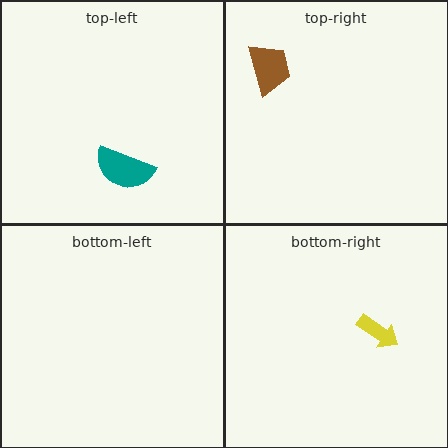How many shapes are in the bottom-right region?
1.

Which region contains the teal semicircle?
The top-left region.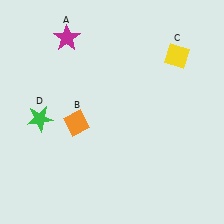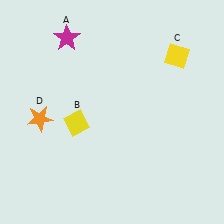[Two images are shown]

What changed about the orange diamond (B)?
In Image 1, B is orange. In Image 2, it changed to yellow.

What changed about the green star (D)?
In Image 1, D is green. In Image 2, it changed to orange.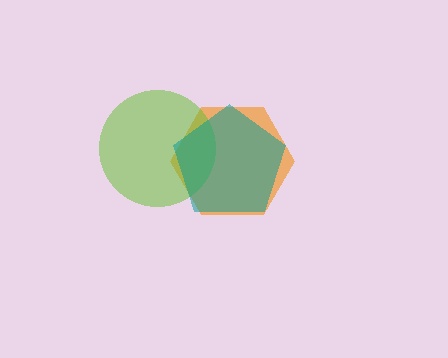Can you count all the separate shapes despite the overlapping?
Yes, there are 3 separate shapes.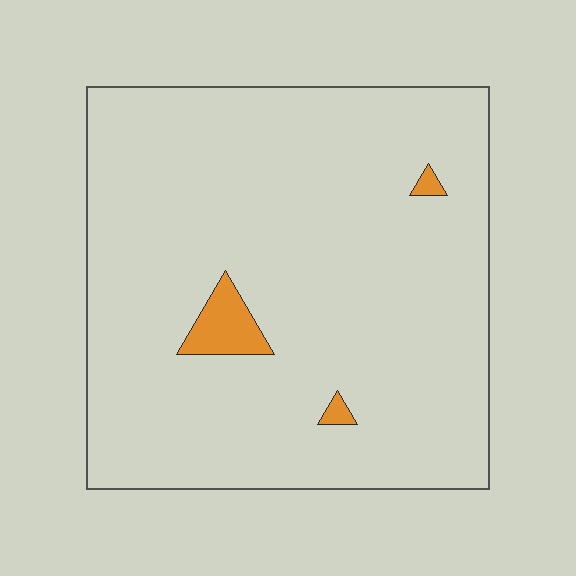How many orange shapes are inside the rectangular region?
3.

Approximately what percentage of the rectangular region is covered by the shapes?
Approximately 5%.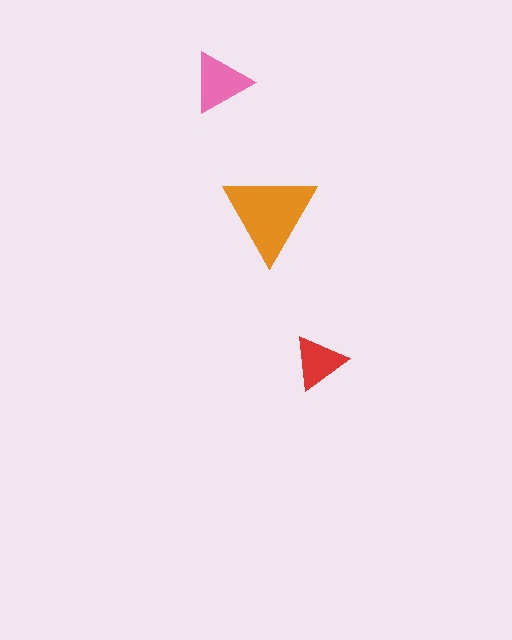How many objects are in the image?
There are 3 objects in the image.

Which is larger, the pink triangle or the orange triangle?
The orange one.